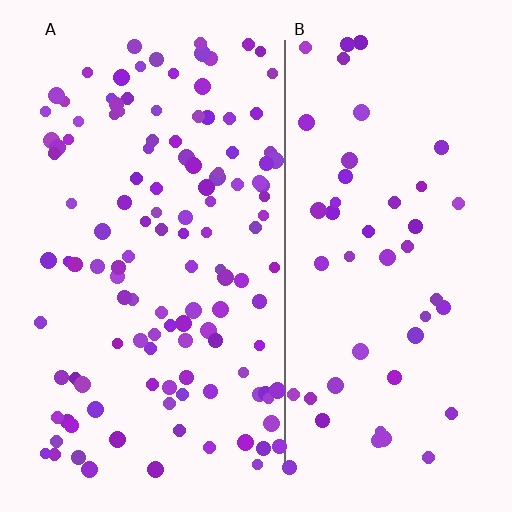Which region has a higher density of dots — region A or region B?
A (the left).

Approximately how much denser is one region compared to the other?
Approximately 2.5× — region A over region B.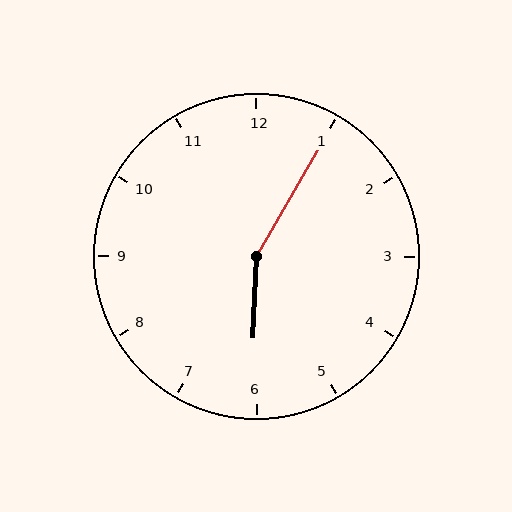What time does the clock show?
6:05.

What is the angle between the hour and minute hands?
Approximately 152 degrees.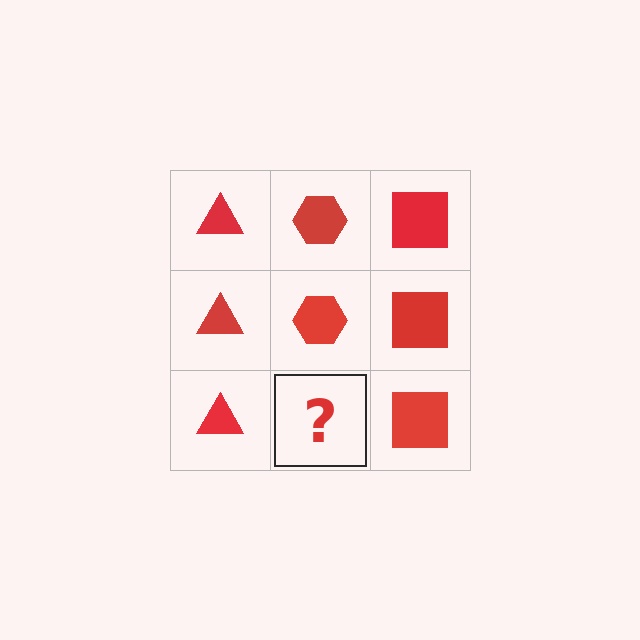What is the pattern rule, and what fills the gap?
The rule is that each column has a consistent shape. The gap should be filled with a red hexagon.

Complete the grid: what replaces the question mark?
The question mark should be replaced with a red hexagon.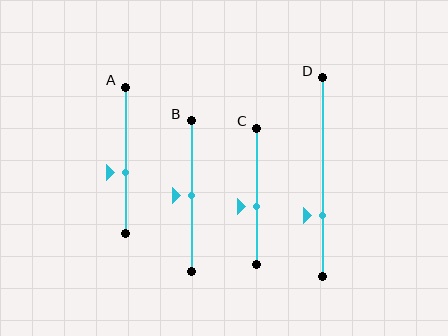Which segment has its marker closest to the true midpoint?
Segment B has its marker closest to the true midpoint.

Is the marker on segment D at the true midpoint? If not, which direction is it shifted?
No, the marker on segment D is shifted downward by about 19% of the segment length.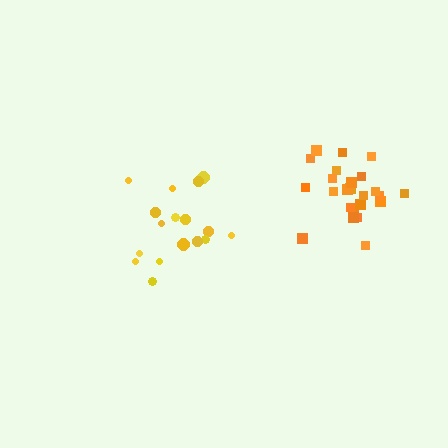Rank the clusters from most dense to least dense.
orange, yellow.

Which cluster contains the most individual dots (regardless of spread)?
Orange (24).